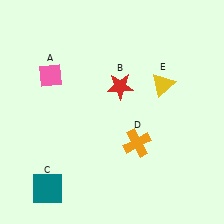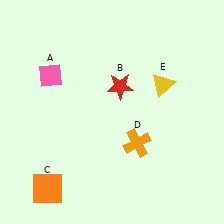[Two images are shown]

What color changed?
The square (C) changed from teal in Image 1 to orange in Image 2.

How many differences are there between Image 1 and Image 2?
There is 1 difference between the two images.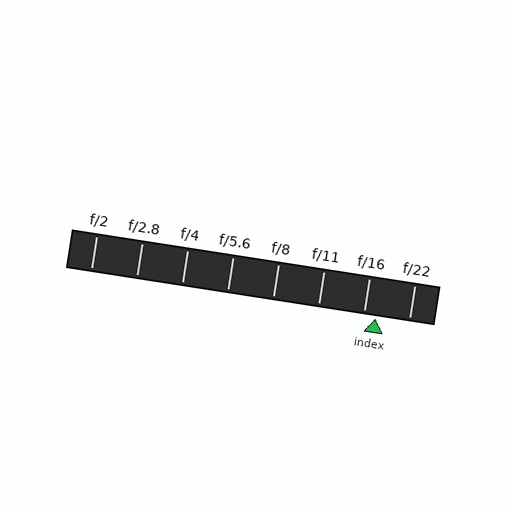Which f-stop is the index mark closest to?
The index mark is closest to f/16.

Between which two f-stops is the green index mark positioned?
The index mark is between f/16 and f/22.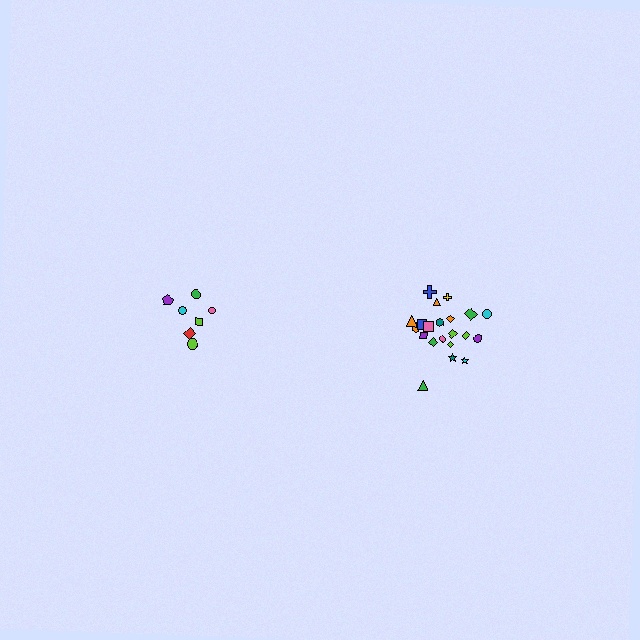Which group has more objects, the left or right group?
The right group.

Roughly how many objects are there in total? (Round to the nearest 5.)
Roughly 30 objects in total.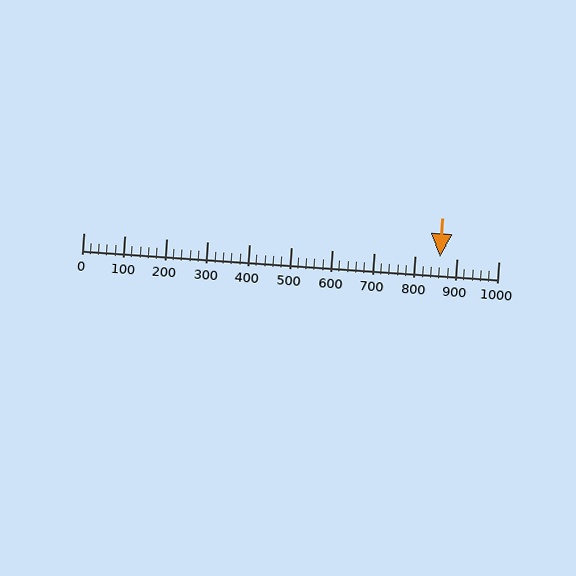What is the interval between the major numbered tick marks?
The major tick marks are spaced 100 units apart.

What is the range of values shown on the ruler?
The ruler shows values from 0 to 1000.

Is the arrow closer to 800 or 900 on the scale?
The arrow is closer to 900.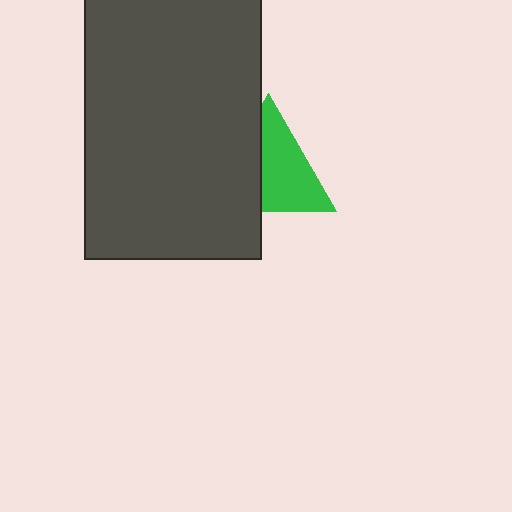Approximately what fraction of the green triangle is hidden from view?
Roughly 40% of the green triangle is hidden behind the dark gray rectangle.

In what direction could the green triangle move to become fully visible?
The green triangle could move right. That would shift it out from behind the dark gray rectangle entirely.